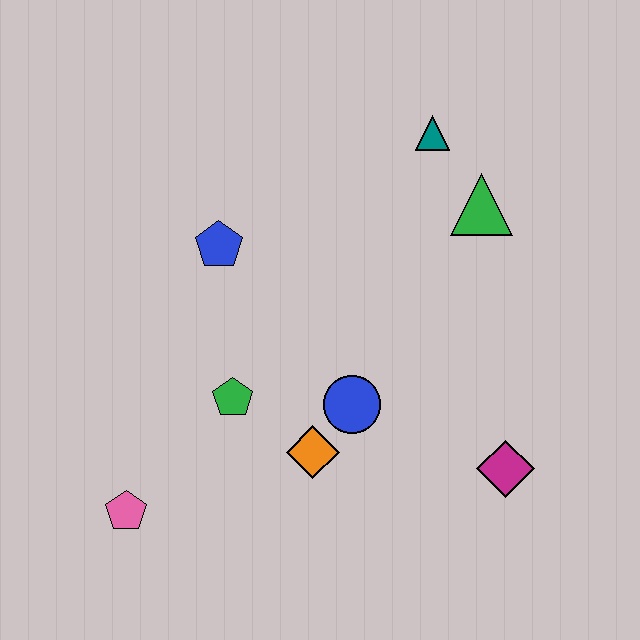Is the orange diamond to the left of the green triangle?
Yes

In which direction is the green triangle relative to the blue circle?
The green triangle is above the blue circle.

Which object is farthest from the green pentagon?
The teal triangle is farthest from the green pentagon.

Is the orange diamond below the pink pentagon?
No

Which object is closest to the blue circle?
The orange diamond is closest to the blue circle.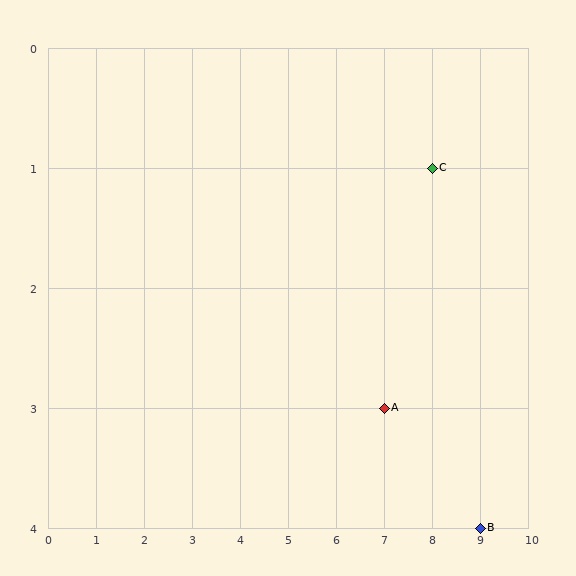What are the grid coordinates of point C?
Point C is at grid coordinates (8, 1).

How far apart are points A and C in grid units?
Points A and C are 1 column and 2 rows apart (about 2.2 grid units diagonally).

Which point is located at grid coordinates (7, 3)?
Point A is at (7, 3).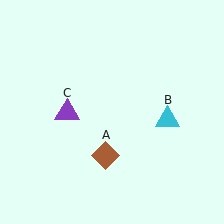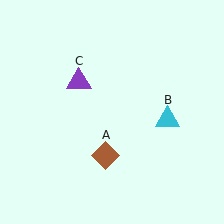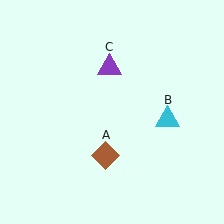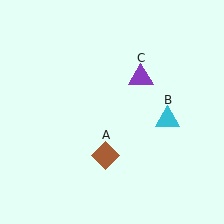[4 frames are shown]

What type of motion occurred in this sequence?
The purple triangle (object C) rotated clockwise around the center of the scene.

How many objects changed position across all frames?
1 object changed position: purple triangle (object C).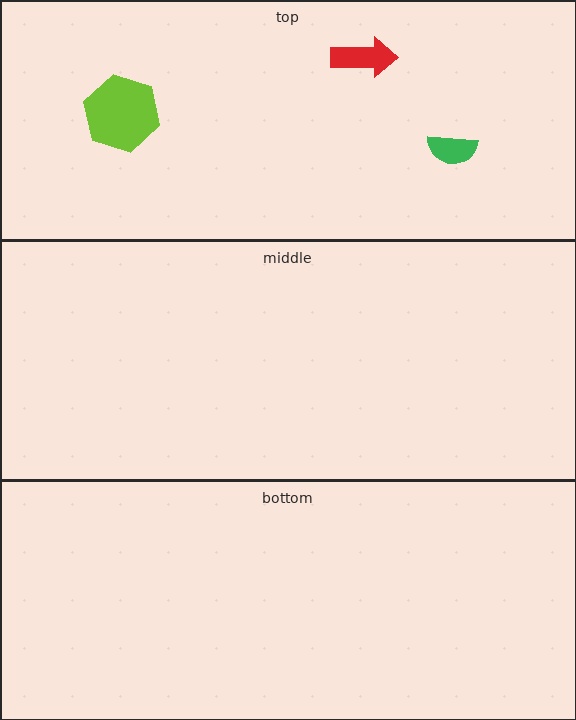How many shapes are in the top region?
3.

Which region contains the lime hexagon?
The top region.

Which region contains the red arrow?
The top region.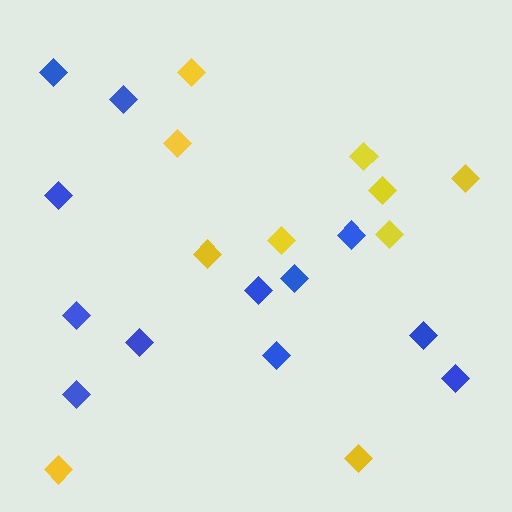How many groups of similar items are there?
There are 2 groups: one group of yellow diamonds (10) and one group of blue diamonds (12).